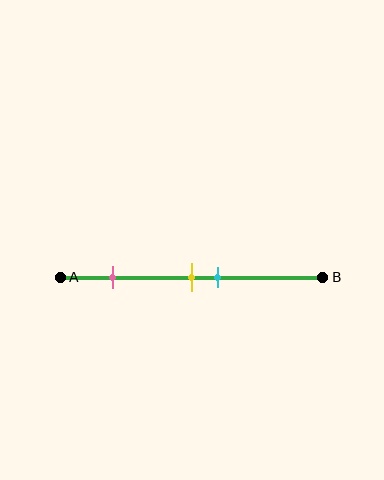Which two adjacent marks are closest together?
The yellow and cyan marks are the closest adjacent pair.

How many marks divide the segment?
There are 3 marks dividing the segment.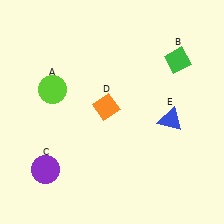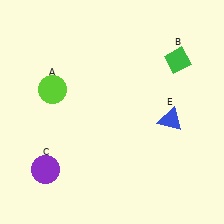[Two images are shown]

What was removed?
The orange diamond (D) was removed in Image 2.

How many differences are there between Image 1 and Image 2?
There is 1 difference between the two images.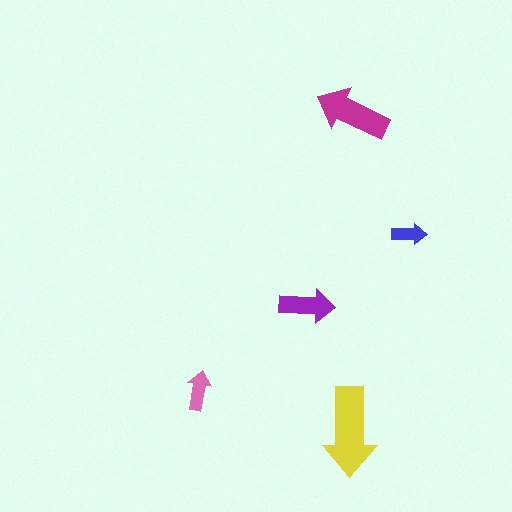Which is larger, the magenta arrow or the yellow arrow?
The yellow one.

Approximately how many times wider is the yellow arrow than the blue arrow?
About 2.5 times wider.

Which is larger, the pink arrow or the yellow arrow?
The yellow one.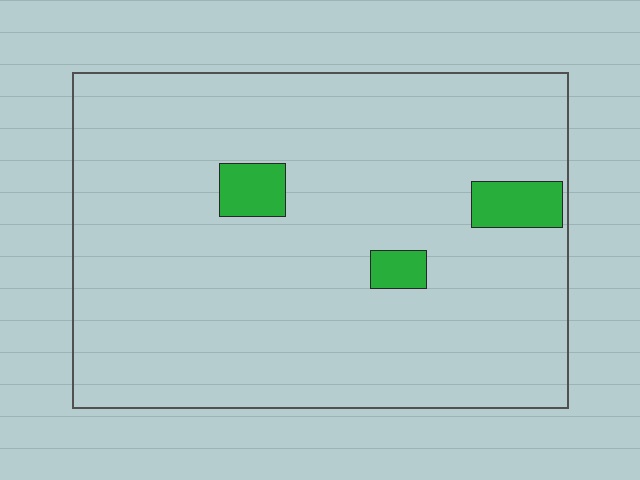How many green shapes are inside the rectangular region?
3.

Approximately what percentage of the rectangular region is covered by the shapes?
Approximately 5%.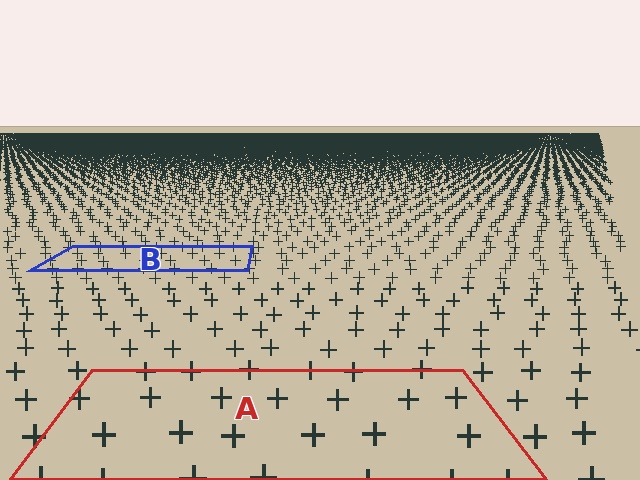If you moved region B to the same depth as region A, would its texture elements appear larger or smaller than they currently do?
They would appear larger. At a closer depth, the same texture elements are projected at a bigger on-screen size.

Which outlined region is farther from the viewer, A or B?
Region B is farther from the viewer — the texture elements inside it appear smaller and more densely packed.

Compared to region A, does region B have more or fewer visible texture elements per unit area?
Region B has more texture elements per unit area — they are packed more densely because it is farther away.